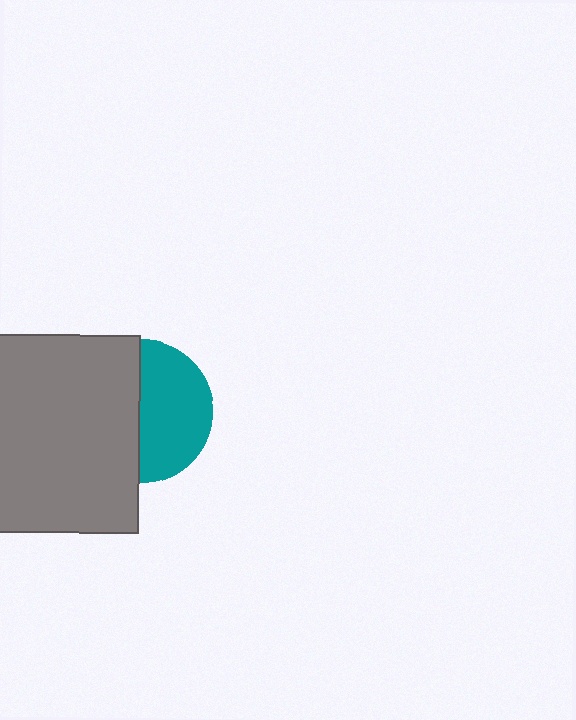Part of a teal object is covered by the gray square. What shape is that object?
It is a circle.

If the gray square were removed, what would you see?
You would see the complete teal circle.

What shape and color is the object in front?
The object in front is a gray square.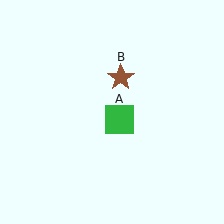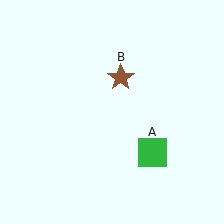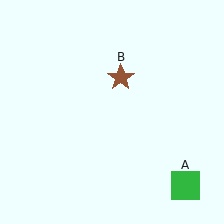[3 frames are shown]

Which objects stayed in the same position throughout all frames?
Brown star (object B) remained stationary.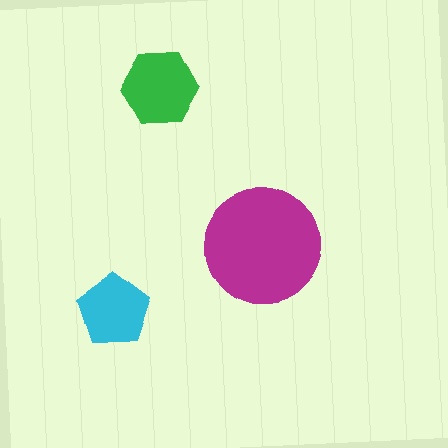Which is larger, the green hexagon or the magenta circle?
The magenta circle.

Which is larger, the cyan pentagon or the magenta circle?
The magenta circle.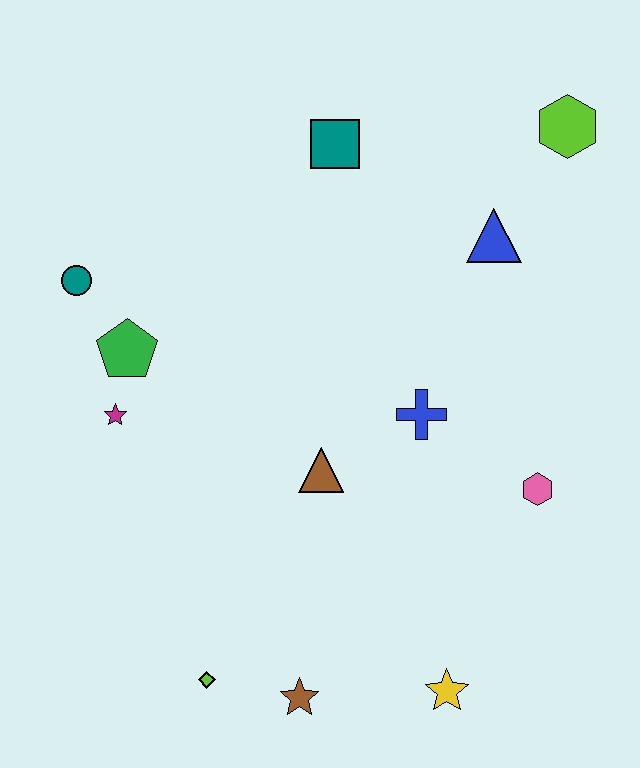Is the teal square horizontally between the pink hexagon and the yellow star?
No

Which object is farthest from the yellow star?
The lime hexagon is farthest from the yellow star.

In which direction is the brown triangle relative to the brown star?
The brown triangle is above the brown star.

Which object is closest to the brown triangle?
The blue cross is closest to the brown triangle.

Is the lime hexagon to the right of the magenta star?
Yes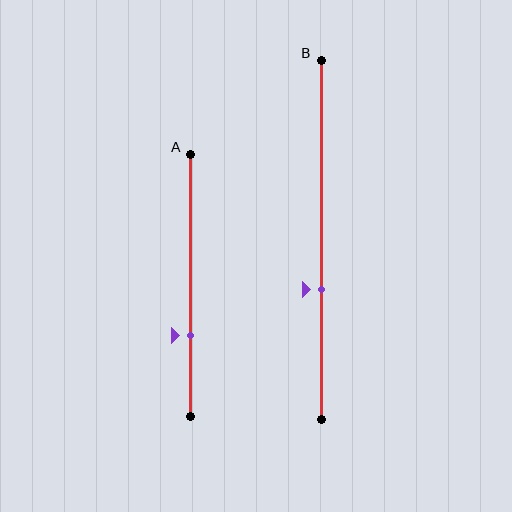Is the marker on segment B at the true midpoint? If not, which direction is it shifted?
No, the marker on segment B is shifted downward by about 14% of the segment length.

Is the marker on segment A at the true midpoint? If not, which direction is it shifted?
No, the marker on segment A is shifted downward by about 19% of the segment length.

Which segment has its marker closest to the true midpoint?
Segment B has its marker closest to the true midpoint.